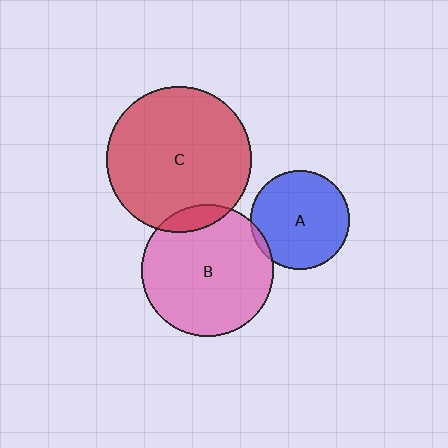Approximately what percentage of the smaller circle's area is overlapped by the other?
Approximately 5%.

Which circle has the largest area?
Circle C (red).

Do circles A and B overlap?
Yes.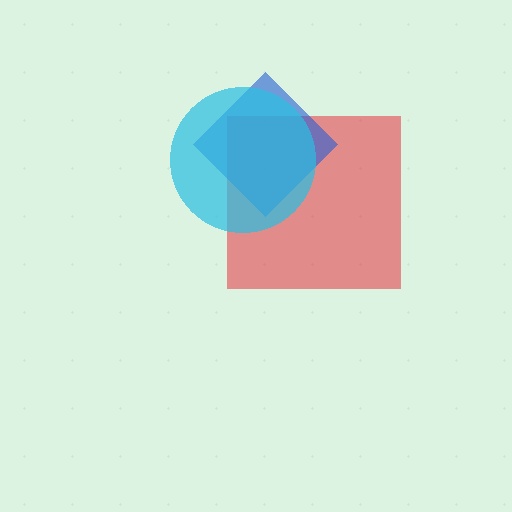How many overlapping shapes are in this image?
There are 3 overlapping shapes in the image.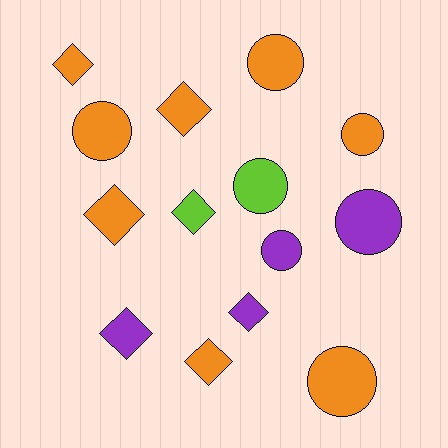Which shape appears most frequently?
Diamond, with 7 objects.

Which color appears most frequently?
Orange, with 8 objects.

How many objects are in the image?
There are 14 objects.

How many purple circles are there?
There are 2 purple circles.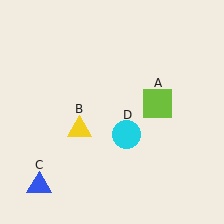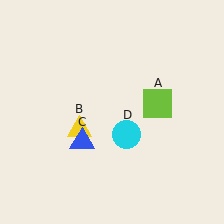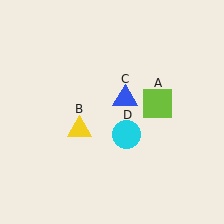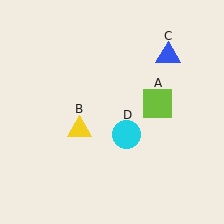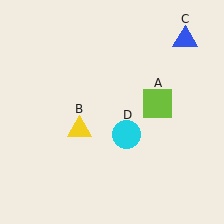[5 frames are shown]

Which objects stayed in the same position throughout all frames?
Lime square (object A) and yellow triangle (object B) and cyan circle (object D) remained stationary.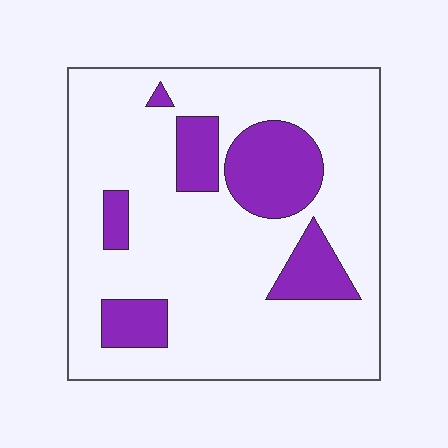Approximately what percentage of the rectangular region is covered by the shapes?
Approximately 20%.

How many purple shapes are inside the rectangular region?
6.